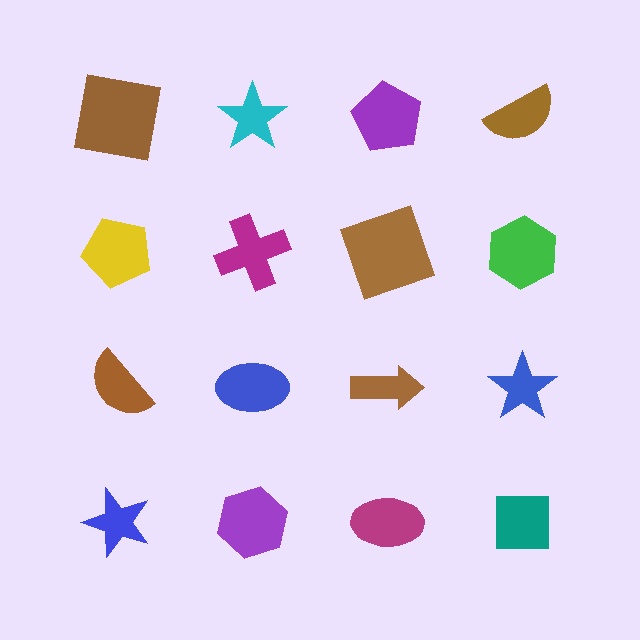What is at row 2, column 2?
A magenta cross.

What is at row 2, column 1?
A yellow pentagon.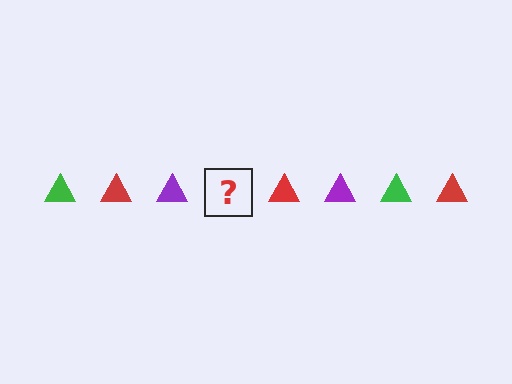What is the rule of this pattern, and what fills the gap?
The rule is that the pattern cycles through green, red, purple triangles. The gap should be filled with a green triangle.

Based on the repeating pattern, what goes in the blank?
The blank should be a green triangle.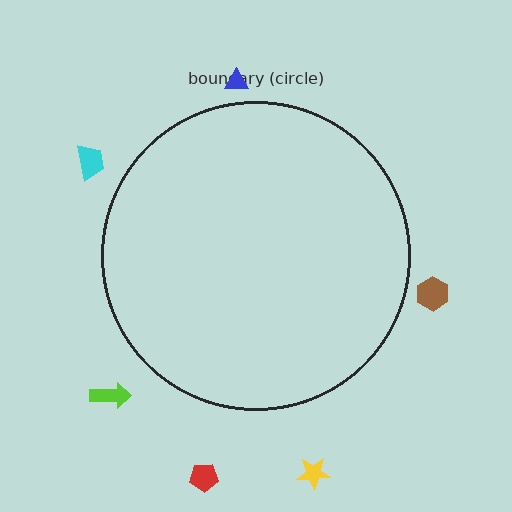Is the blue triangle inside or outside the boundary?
Outside.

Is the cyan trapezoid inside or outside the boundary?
Outside.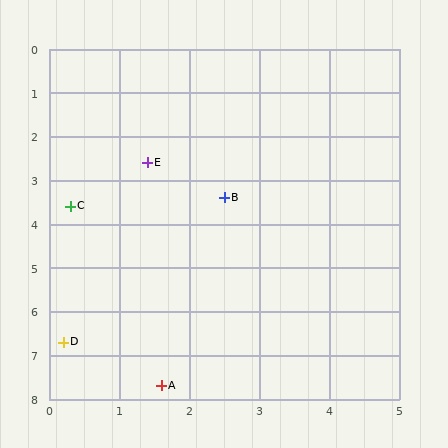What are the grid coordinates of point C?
Point C is at approximately (0.3, 3.6).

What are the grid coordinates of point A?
Point A is at approximately (1.6, 7.7).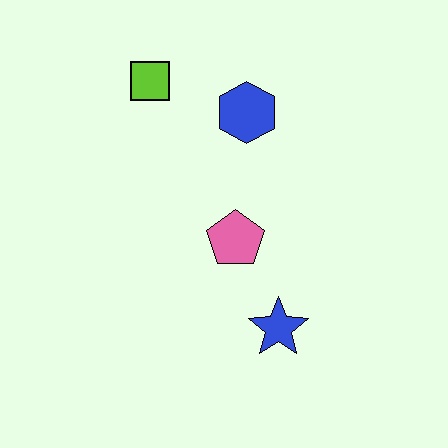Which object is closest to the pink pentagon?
The blue star is closest to the pink pentagon.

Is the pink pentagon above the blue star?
Yes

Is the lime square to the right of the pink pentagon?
No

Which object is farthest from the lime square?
The blue star is farthest from the lime square.